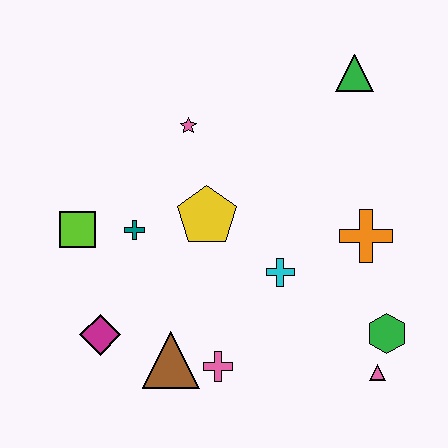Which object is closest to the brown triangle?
The pink cross is closest to the brown triangle.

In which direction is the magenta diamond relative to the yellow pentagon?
The magenta diamond is below the yellow pentagon.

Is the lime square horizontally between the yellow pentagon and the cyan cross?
No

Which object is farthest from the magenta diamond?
The green triangle is farthest from the magenta diamond.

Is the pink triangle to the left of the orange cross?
No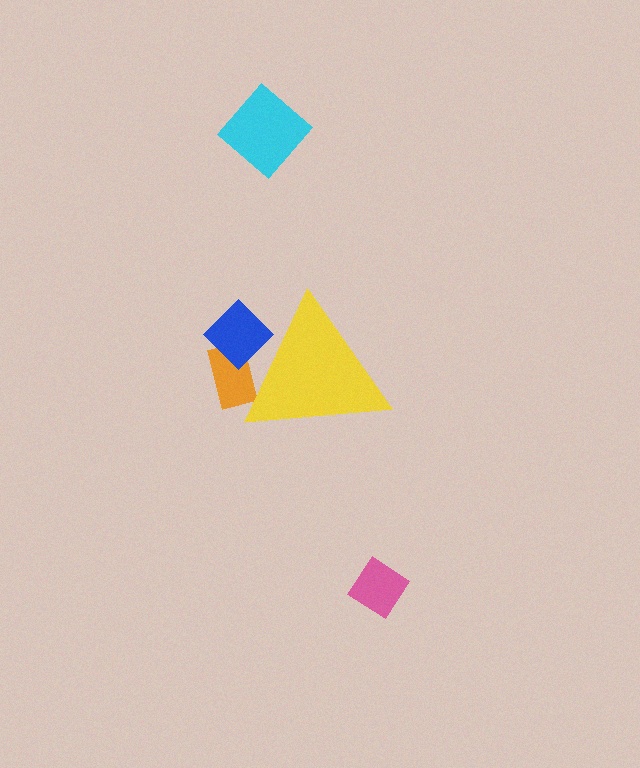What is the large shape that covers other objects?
A yellow triangle.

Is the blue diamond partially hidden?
Yes, the blue diamond is partially hidden behind the yellow triangle.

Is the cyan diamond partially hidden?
No, the cyan diamond is fully visible.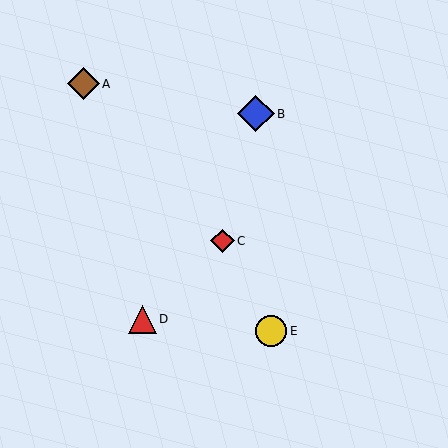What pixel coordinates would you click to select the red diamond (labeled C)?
Click at (222, 241) to select the red diamond C.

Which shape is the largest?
The blue diamond (labeled B) is the largest.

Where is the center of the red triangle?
The center of the red triangle is at (143, 319).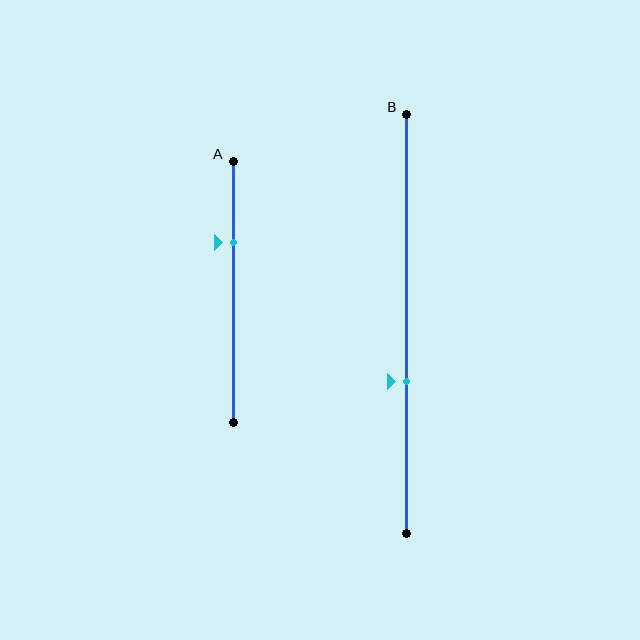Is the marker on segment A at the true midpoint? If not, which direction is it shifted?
No, the marker on segment A is shifted upward by about 19% of the segment length.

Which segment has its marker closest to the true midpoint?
Segment B has its marker closest to the true midpoint.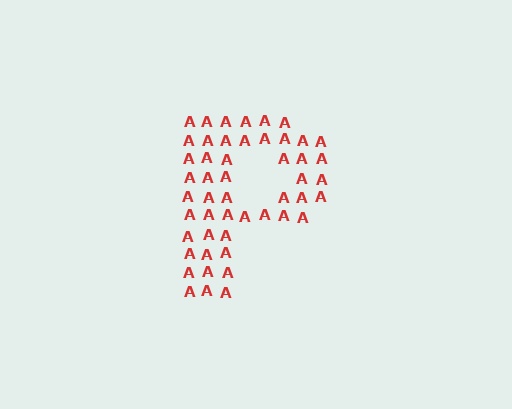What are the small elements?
The small elements are letter A's.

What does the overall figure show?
The overall figure shows the letter P.